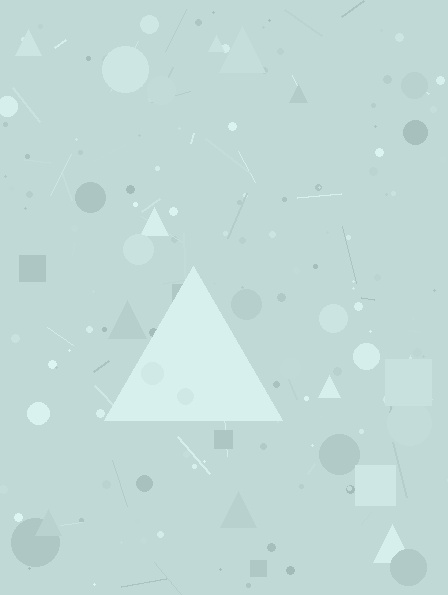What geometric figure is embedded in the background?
A triangle is embedded in the background.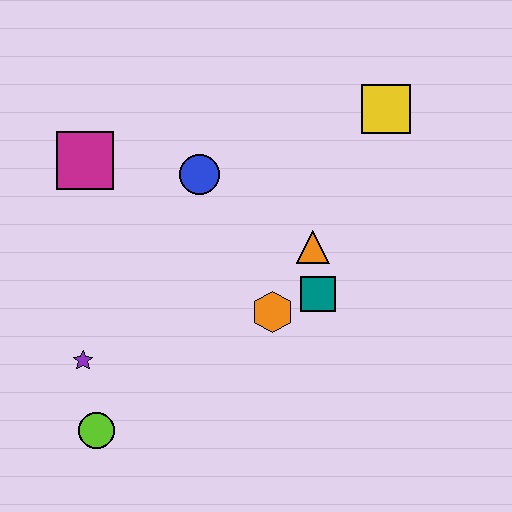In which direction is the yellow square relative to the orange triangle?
The yellow square is above the orange triangle.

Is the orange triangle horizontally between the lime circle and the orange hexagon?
No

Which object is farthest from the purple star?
The yellow square is farthest from the purple star.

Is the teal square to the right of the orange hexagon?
Yes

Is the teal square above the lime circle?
Yes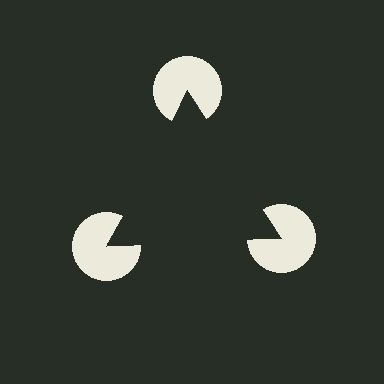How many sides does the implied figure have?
3 sides.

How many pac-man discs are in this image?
There are 3 — one at each vertex of the illusory triangle.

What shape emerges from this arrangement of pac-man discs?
An illusory triangle — its edges are inferred from the aligned wedge cuts in the pac-man discs, not physically drawn.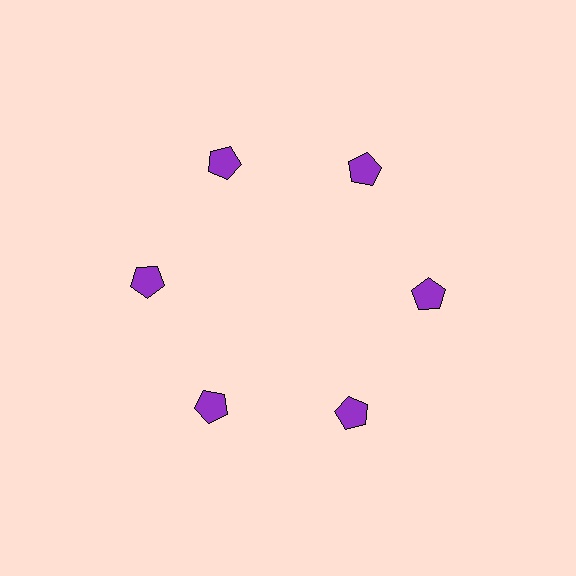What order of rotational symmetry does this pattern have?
This pattern has 6-fold rotational symmetry.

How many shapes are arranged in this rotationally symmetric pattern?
There are 6 shapes, arranged in 6 groups of 1.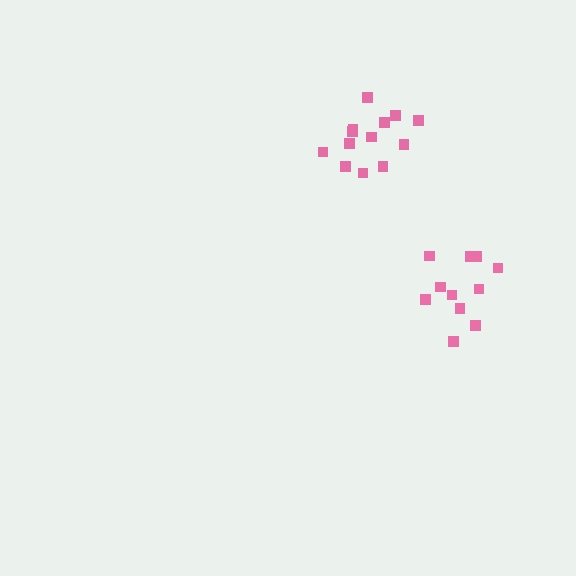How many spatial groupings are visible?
There are 2 spatial groupings.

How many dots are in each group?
Group 1: 11 dots, Group 2: 13 dots (24 total).